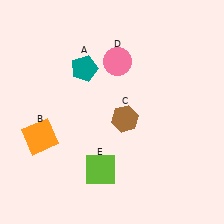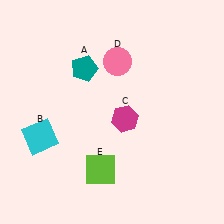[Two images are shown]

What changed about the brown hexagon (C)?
In Image 1, C is brown. In Image 2, it changed to magenta.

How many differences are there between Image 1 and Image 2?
There are 2 differences between the two images.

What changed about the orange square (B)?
In Image 1, B is orange. In Image 2, it changed to cyan.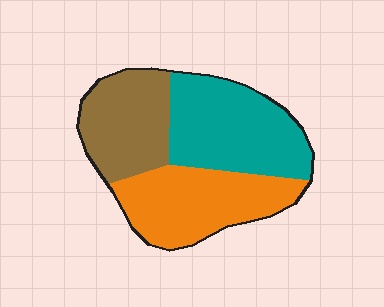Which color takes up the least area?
Brown, at roughly 30%.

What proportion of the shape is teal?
Teal covers 38% of the shape.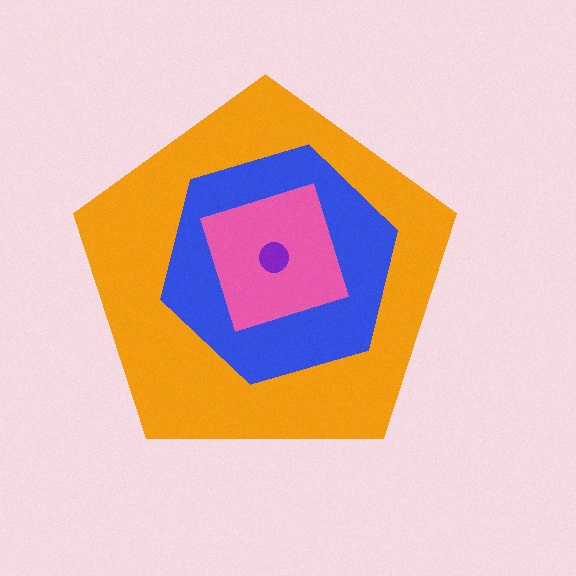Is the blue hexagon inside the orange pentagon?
Yes.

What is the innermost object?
The purple circle.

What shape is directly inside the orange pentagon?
The blue hexagon.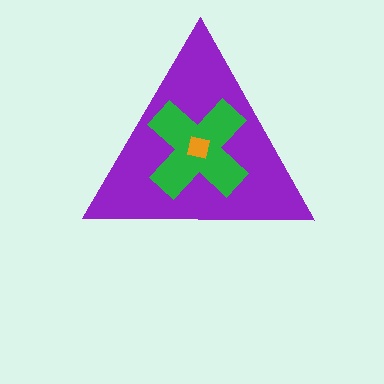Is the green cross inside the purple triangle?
Yes.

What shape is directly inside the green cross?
The orange square.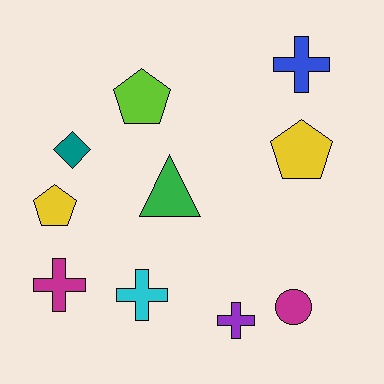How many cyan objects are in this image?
There is 1 cyan object.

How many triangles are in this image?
There is 1 triangle.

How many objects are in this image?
There are 10 objects.